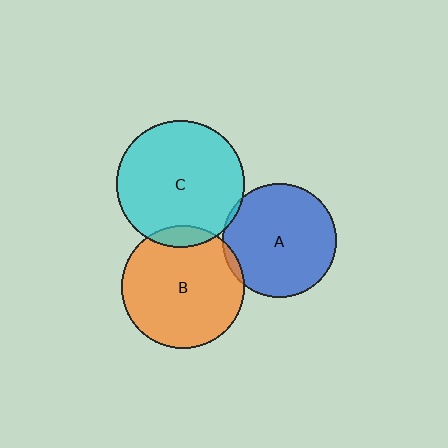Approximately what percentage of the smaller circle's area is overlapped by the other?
Approximately 5%.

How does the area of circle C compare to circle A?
Approximately 1.3 times.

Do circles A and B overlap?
Yes.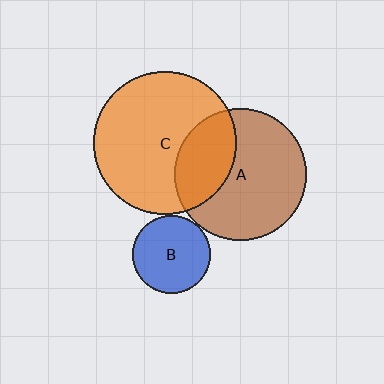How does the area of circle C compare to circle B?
Approximately 3.3 times.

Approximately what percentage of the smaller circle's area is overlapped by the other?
Approximately 30%.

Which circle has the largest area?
Circle C (orange).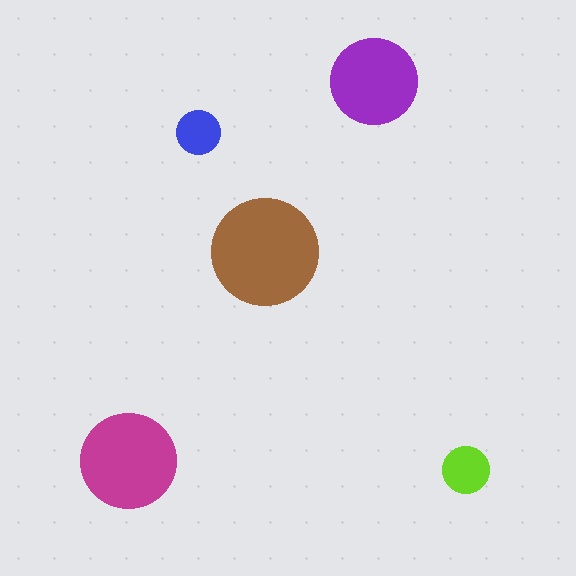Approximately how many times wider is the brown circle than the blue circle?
About 2.5 times wider.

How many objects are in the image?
There are 5 objects in the image.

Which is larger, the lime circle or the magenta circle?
The magenta one.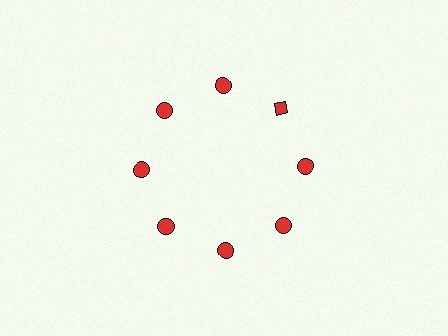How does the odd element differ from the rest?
It has a different shape: diamond instead of circle.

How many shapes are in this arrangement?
There are 8 shapes arranged in a ring pattern.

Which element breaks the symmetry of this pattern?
The red diamond at roughly the 2 o'clock position breaks the symmetry. All other shapes are red circles.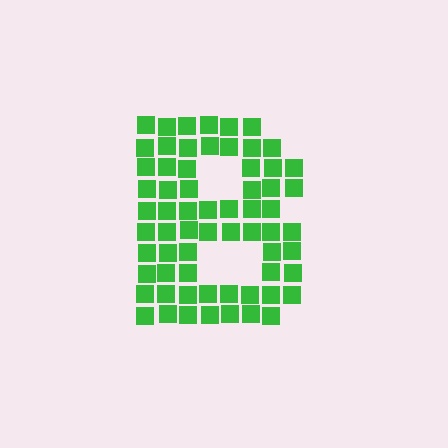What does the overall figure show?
The overall figure shows the letter B.